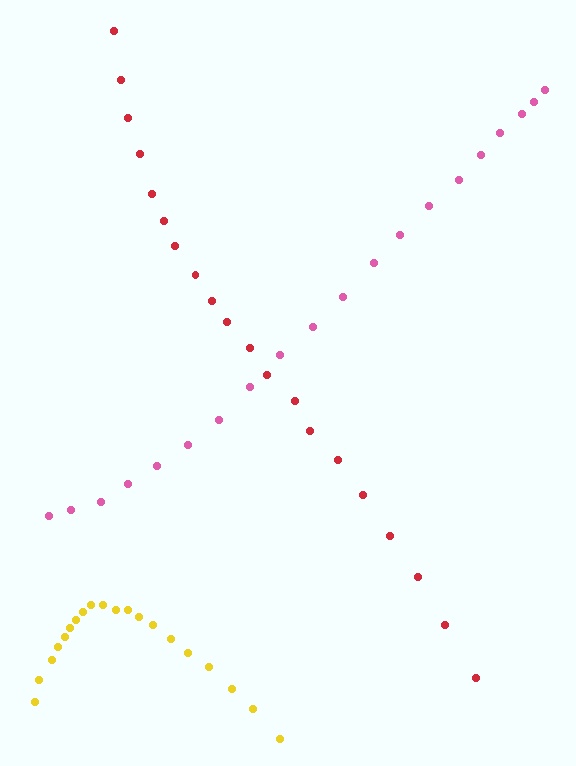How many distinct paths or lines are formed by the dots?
There are 3 distinct paths.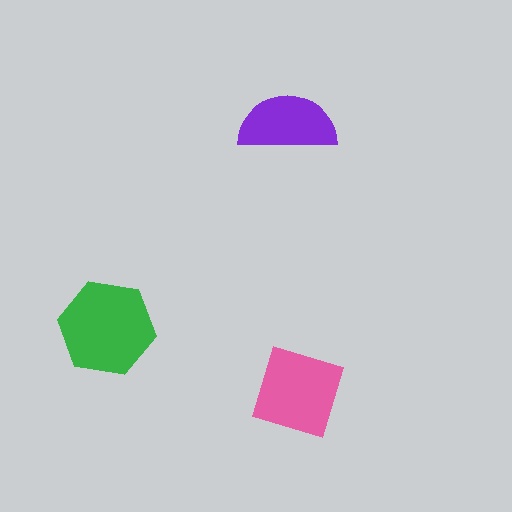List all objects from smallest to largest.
The purple semicircle, the pink square, the green hexagon.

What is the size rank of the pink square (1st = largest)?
2nd.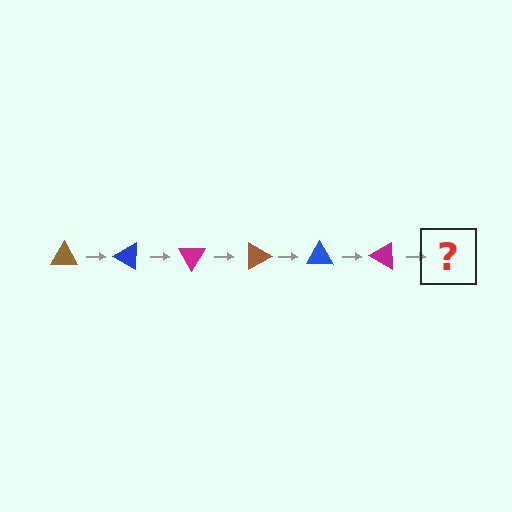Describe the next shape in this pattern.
It should be a brown triangle, rotated 180 degrees from the start.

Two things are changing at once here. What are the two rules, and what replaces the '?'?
The two rules are that it rotates 30 degrees each step and the color cycles through brown, blue, and magenta. The '?' should be a brown triangle, rotated 180 degrees from the start.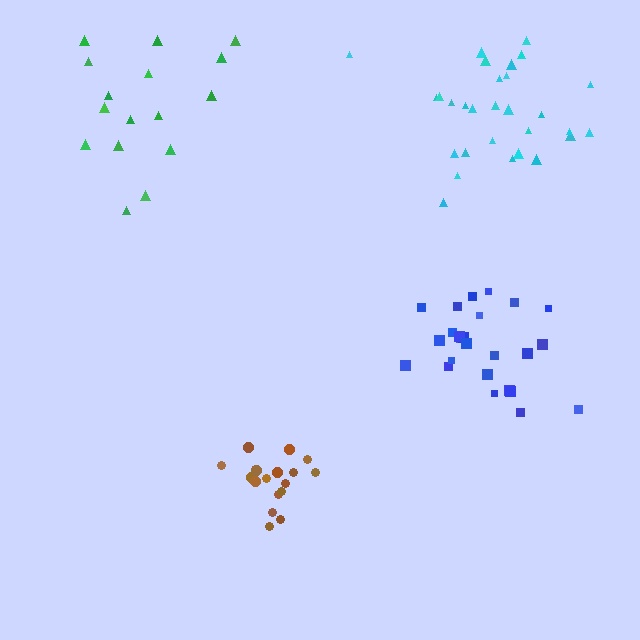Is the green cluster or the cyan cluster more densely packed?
Cyan.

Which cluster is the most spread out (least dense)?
Green.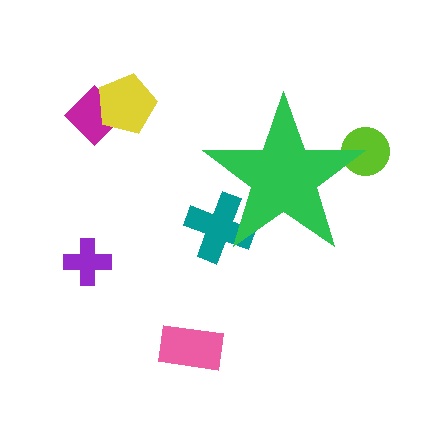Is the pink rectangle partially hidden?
No, the pink rectangle is fully visible.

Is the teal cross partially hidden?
Yes, the teal cross is partially hidden behind the green star.